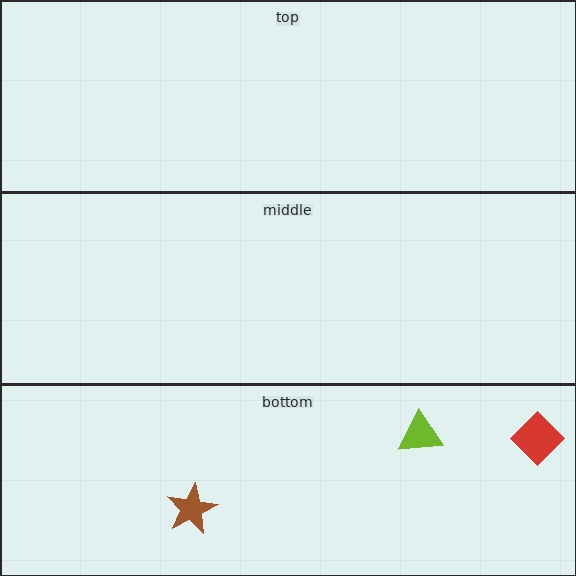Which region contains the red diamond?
The bottom region.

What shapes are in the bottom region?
The brown star, the red diamond, the lime triangle.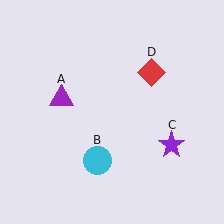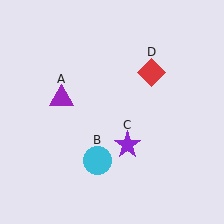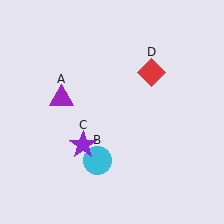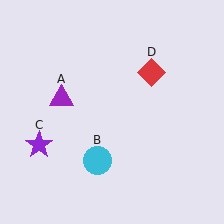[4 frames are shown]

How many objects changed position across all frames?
1 object changed position: purple star (object C).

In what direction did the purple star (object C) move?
The purple star (object C) moved left.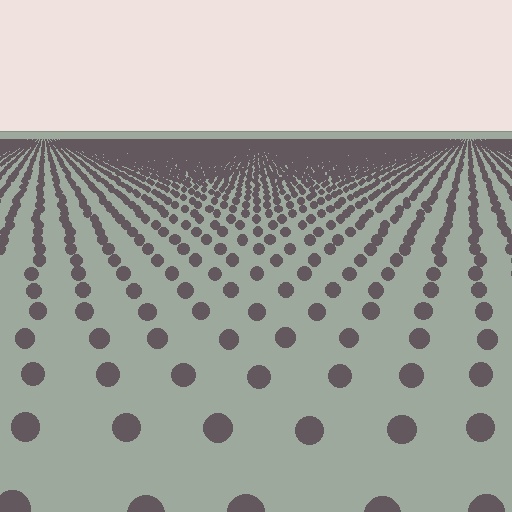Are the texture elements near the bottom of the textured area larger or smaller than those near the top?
Larger. Near the bottom, elements are closer to the viewer and appear at a bigger on-screen size.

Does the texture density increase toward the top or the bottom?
Density increases toward the top.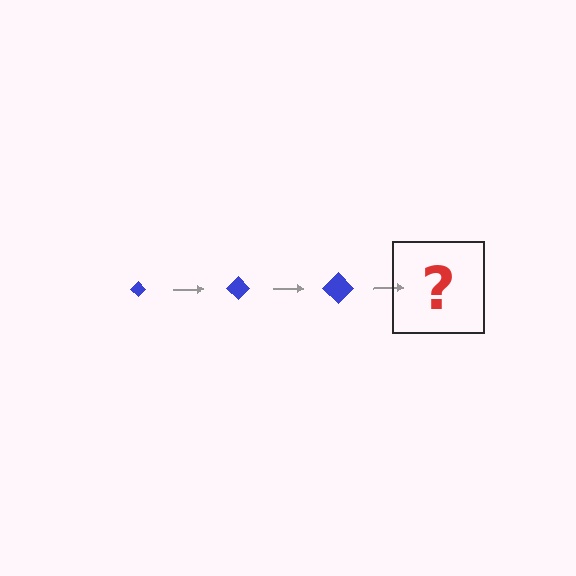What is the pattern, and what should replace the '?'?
The pattern is that the diamond gets progressively larger each step. The '?' should be a blue diamond, larger than the previous one.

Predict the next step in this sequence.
The next step is a blue diamond, larger than the previous one.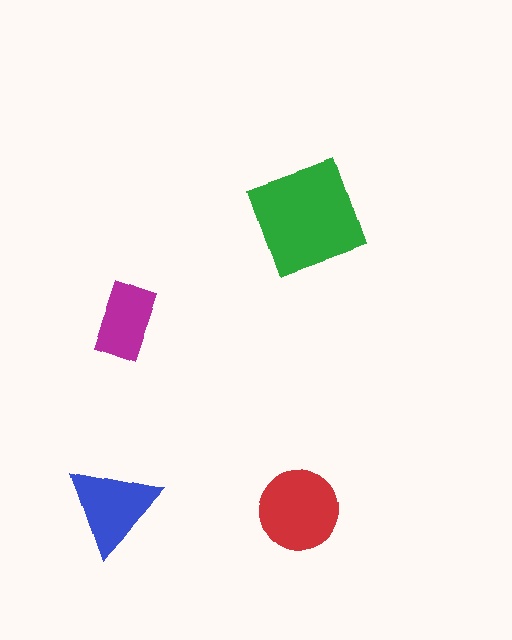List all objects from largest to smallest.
The green square, the red circle, the blue triangle, the magenta rectangle.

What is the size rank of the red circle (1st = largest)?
2nd.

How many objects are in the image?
There are 4 objects in the image.